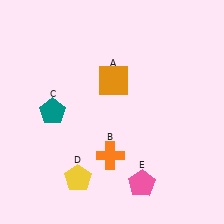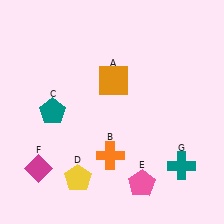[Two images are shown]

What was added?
A magenta diamond (F), a teal cross (G) were added in Image 2.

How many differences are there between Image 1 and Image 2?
There are 2 differences between the two images.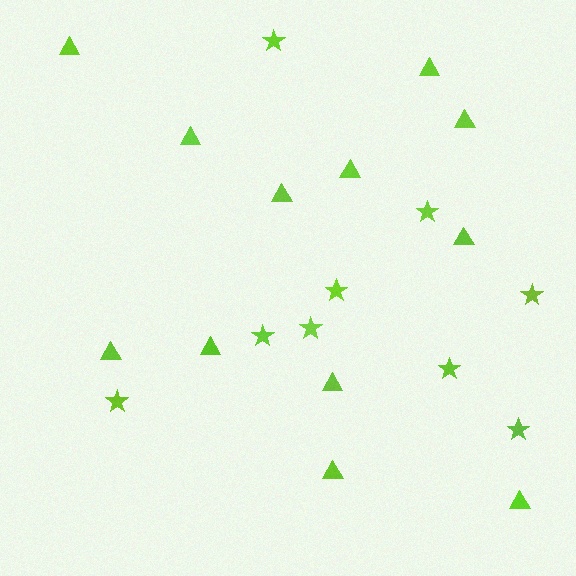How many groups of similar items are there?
There are 2 groups: one group of triangles (12) and one group of stars (9).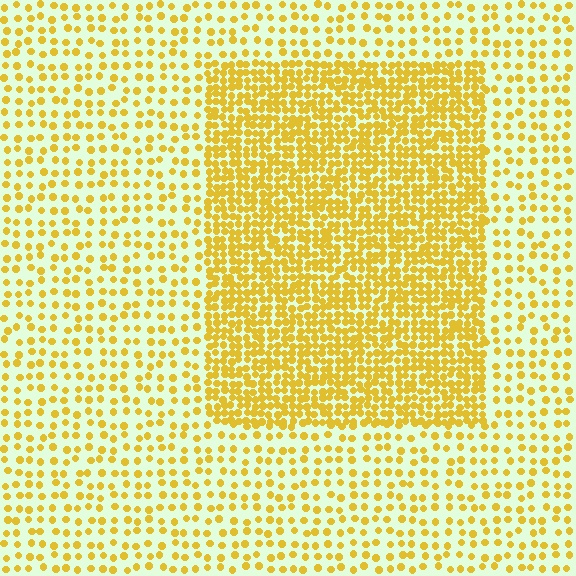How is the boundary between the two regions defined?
The boundary is defined by a change in element density (approximately 2.5x ratio). All elements are the same color, size, and shape.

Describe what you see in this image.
The image contains small yellow elements arranged at two different densities. A rectangle-shaped region is visible where the elements are more densely packed than the surrounding area.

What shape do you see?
I see a rectangle.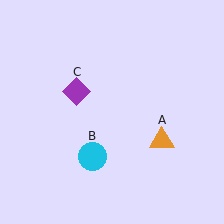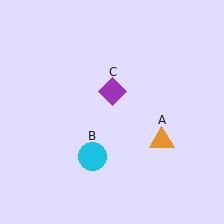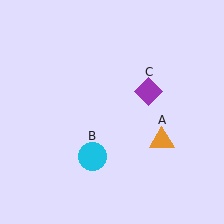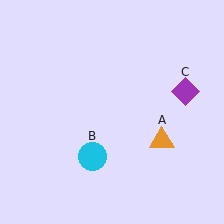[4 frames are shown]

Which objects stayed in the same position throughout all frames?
Orange triangle (object A) and cyan circle (object B) remained stationary.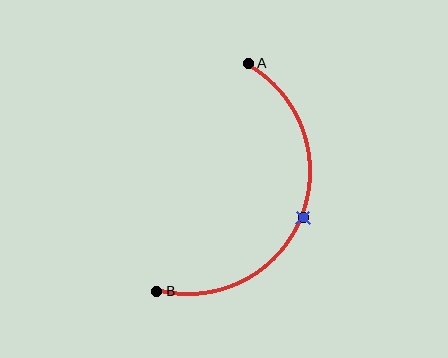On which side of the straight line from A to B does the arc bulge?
The arc bulges to the right of the straight line connecting A and B.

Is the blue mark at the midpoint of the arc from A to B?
Yes. The blue mark lies on the arc at equal arc-length from both A and B — it is the arc midpoint.